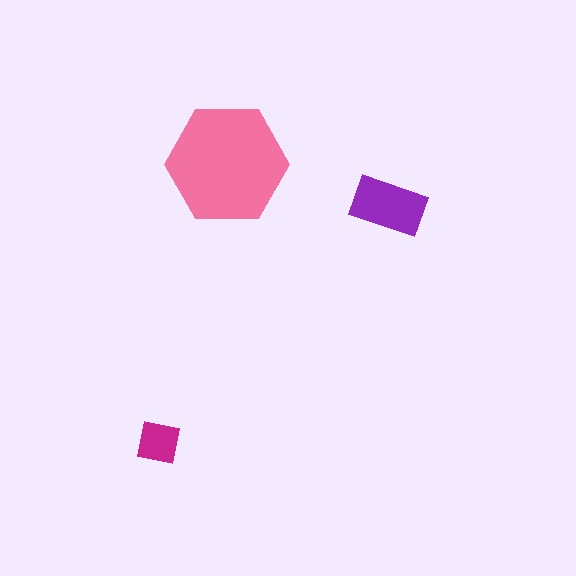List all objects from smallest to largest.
The magenta square, the purple rectangle, the pink hexagon.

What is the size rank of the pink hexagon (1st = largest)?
1st.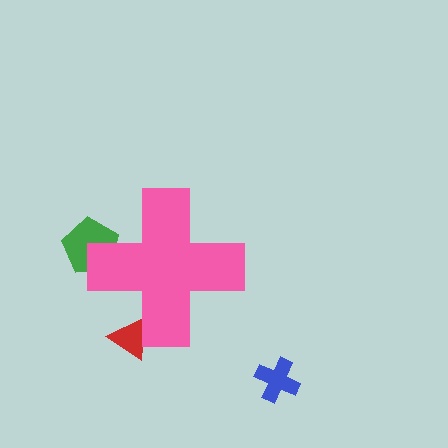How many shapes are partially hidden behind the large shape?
2 shapes are partially hidden.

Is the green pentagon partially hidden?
Yes, the green pentagon is partially hidden behind the pink cross.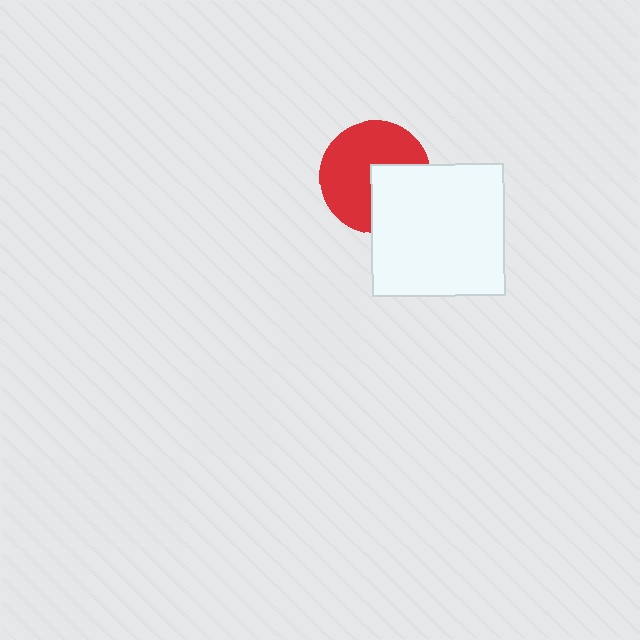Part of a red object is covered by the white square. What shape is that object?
It is a circle.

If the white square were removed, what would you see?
You would see the complete red circle.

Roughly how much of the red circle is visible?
About half of it is visible (roughly 64%).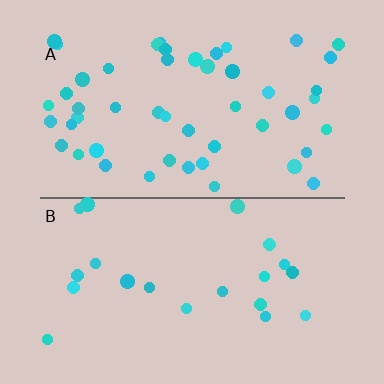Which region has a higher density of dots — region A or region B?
A (the top).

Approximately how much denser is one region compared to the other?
Approximately 2.4× — region A over region B.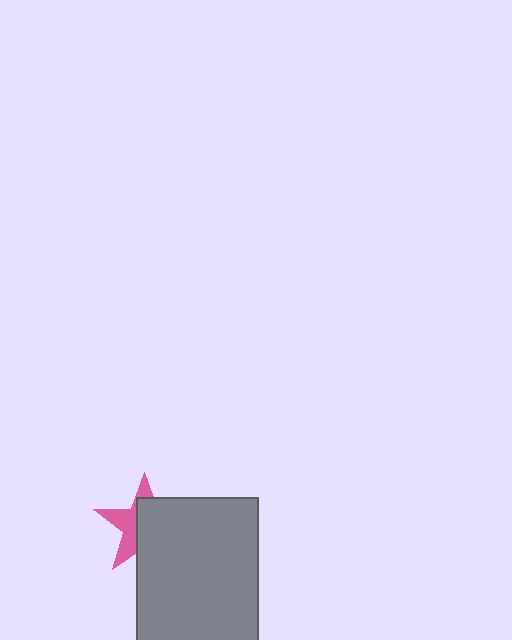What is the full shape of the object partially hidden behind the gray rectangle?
The partially hidden object is a pink star.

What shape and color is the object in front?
The object in front is a gray rectangle.